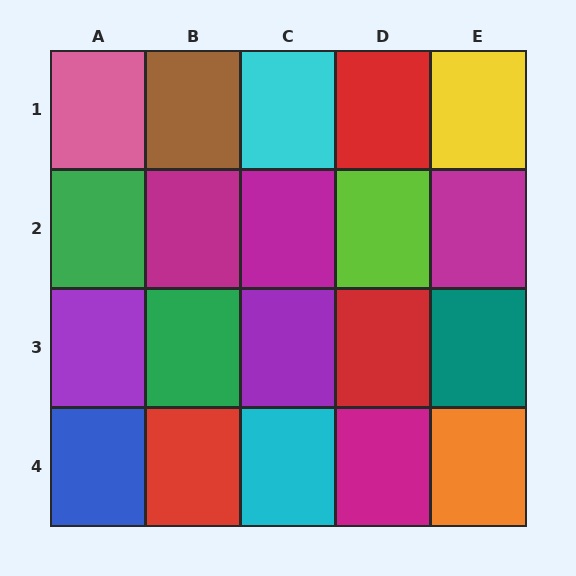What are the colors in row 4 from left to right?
Blue, red, cyan, magenta, orange.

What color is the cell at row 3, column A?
Purple.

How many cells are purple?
2 cells are purple.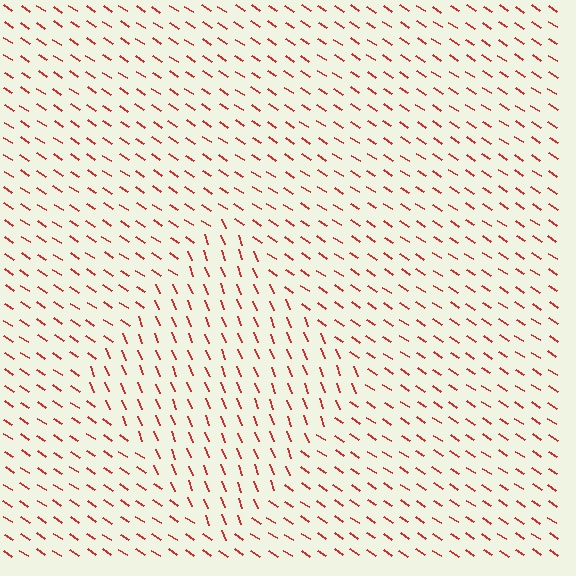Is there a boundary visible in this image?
Yes, there is a texture boundary formed by a change in line orientation.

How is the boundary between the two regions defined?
The boundary is defined purely by a change in line orientation (approximately 36 degrees difference). All lines are the same color and thickness.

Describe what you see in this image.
The image is filled with small red line segments. A diamond region in the image has lines oriented differently from the surrounding lines, creating a visible texture boundary.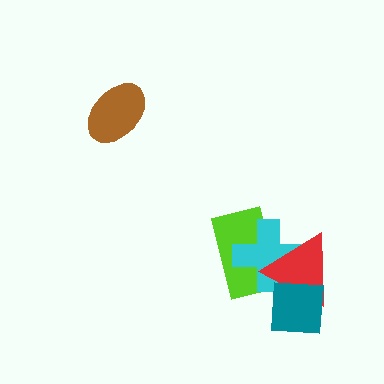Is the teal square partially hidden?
No, no other shape covers it.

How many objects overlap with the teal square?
2 objects overlap with the teal square.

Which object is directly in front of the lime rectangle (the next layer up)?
The cyan cross is directly in front of the lime rectangle.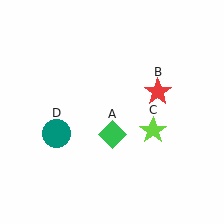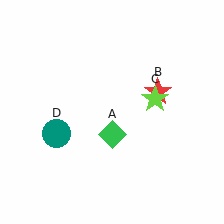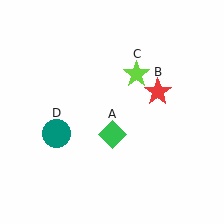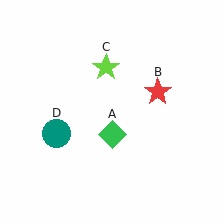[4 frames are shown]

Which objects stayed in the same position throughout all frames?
Green diamond (object A) and red star (object B) and teal circle (object D) remained stationary.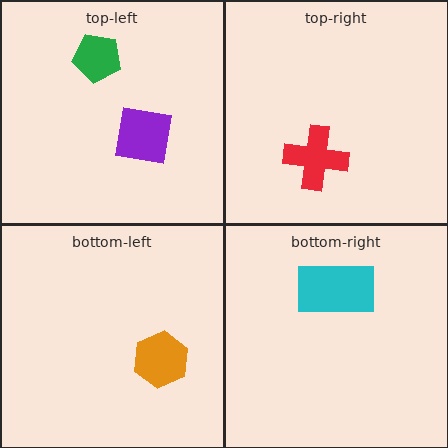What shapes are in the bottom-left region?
The orange hexagon.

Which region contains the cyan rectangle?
The bottom-right region.